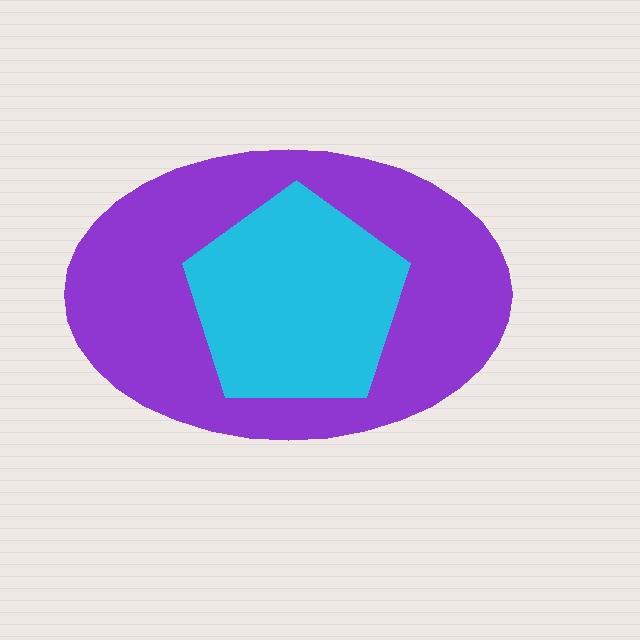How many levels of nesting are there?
2.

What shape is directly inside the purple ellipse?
The cyan pentagon.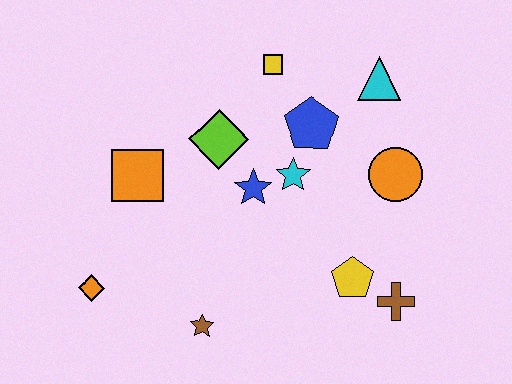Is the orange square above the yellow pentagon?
Yes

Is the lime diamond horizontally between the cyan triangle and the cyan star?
No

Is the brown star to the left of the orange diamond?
No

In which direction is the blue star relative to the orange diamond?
The blue star is to the right of the orange diamond.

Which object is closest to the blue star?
The cyan star is closest to the blue star.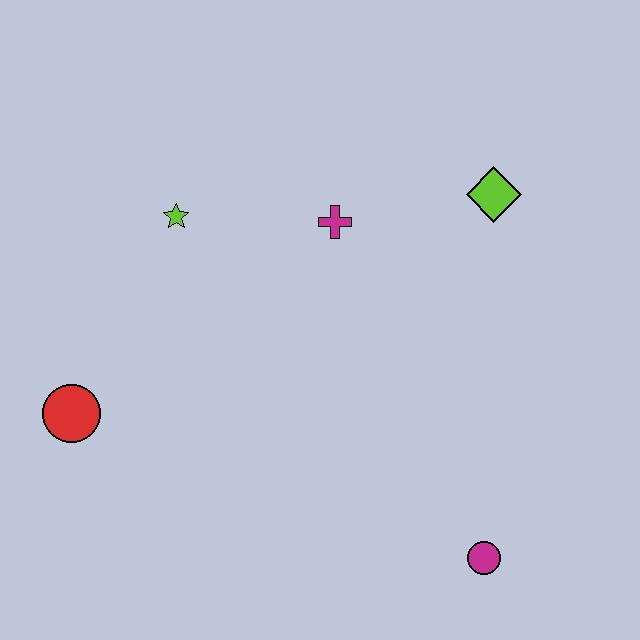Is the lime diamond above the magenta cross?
Yes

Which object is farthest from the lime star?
The magenta circle is farthest from the lime star.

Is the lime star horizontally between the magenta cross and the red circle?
Yes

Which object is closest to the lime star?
The magenta cross is closest to the lime star.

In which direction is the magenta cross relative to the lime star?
The magenta cross is to the right of the lime star.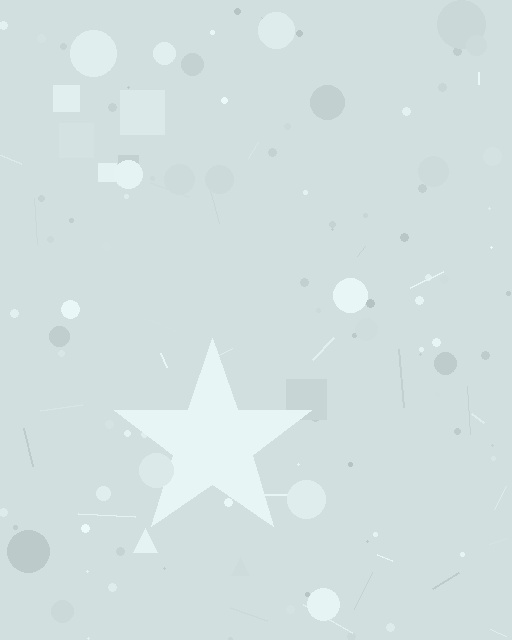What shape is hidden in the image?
A star is hidden in the image.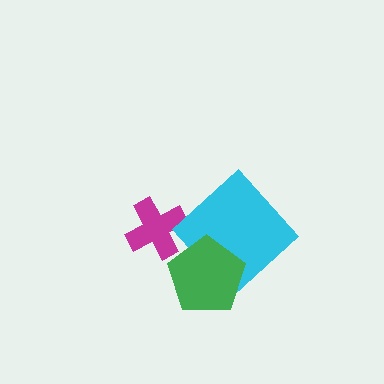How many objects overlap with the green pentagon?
1 object overlaps with the green pentagon.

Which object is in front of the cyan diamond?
The green pentagon is in front of the cyan diamond.